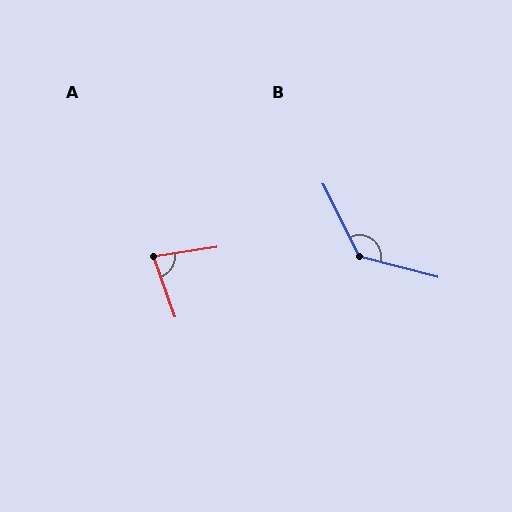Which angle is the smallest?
A, at approximately 78 degrees.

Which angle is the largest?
B, at approximately 132 degrees.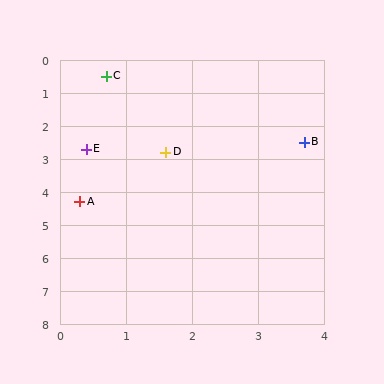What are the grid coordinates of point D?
Point D is at approximately (1.6, 2.8).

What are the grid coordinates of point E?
Point E is at approximately (0.4, 2.7).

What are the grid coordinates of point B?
Point B is at approximately (3.7, 2.5).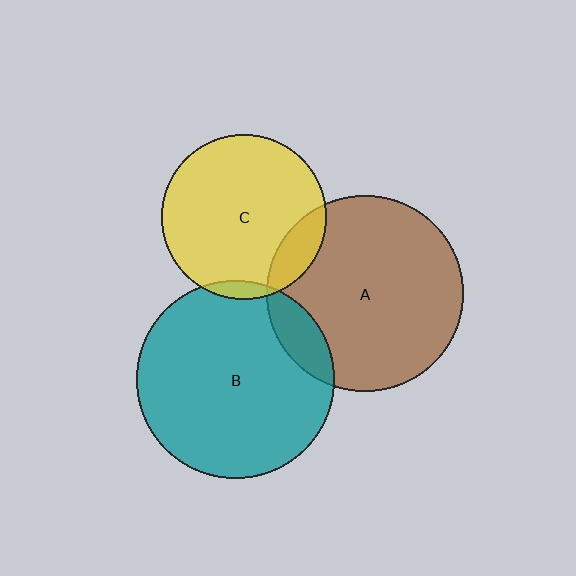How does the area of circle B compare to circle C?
Approximately 1.5 times.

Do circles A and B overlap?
Yes.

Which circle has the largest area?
Circle B (teal).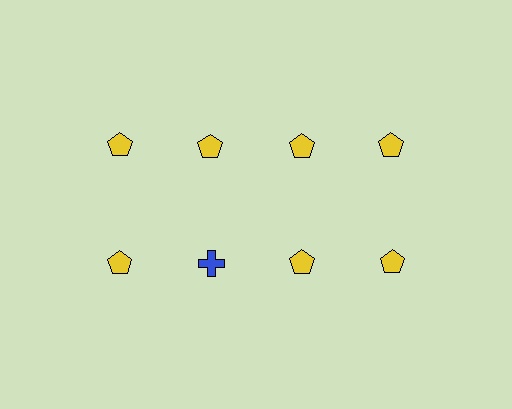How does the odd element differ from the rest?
It differs in both color (blue instead of yellow) and shape (cross instead of pentagon).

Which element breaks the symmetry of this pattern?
The blue cross in the second row, second from left column breaks the symmetry. All other shapes are yellow pentagons.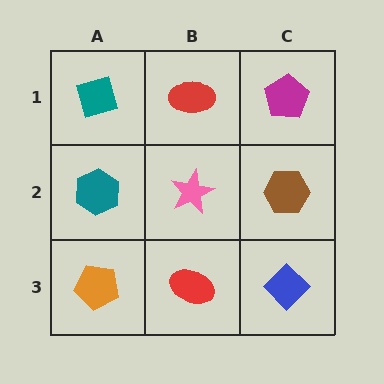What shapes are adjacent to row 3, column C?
A brown hexagon (row 2, column C), a red ellipse (row 3, column B).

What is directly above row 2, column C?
A magenta pentagon.